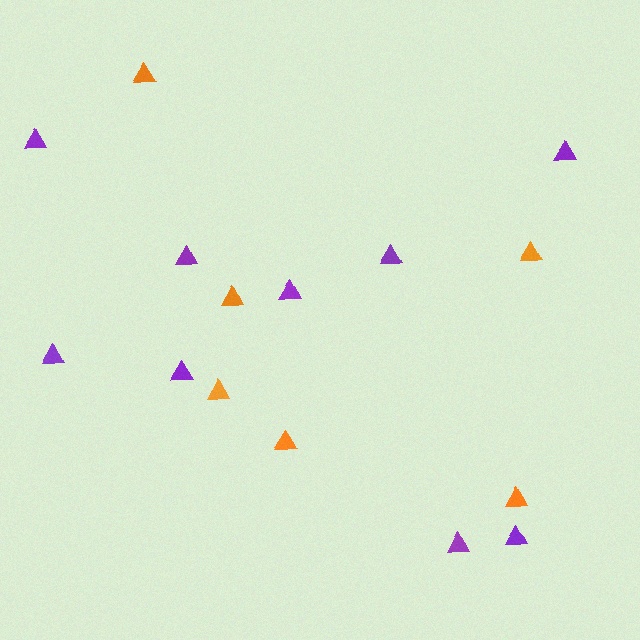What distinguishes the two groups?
There are 2 groups: one group of orange triangles (6) and one group of purple triangles (9).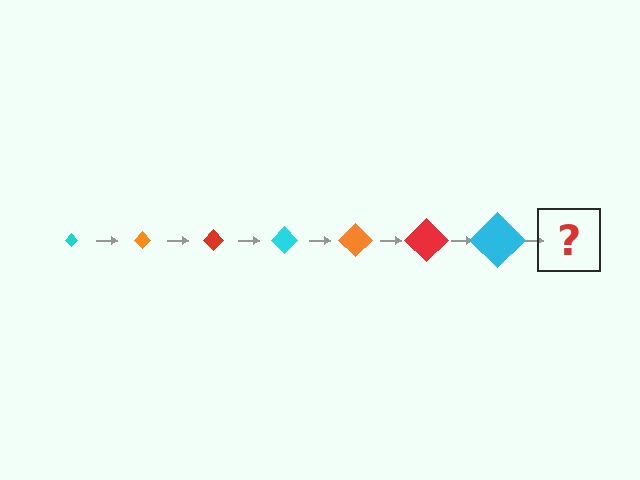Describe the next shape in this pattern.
It should be an orange diamond, larger than the previous one.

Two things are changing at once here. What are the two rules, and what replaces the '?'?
The two rules are that the diamond grows larger each step and the color cycles through cyan, orange, and red. The '?' should be an orange diamond, larger than the previous one.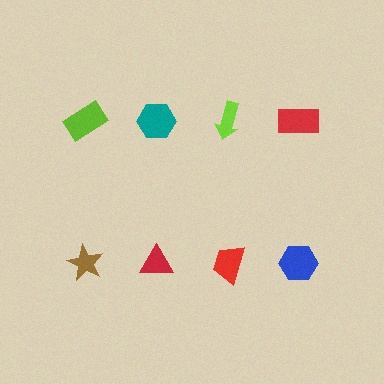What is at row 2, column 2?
A red triangle.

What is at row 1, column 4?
A red rectangle.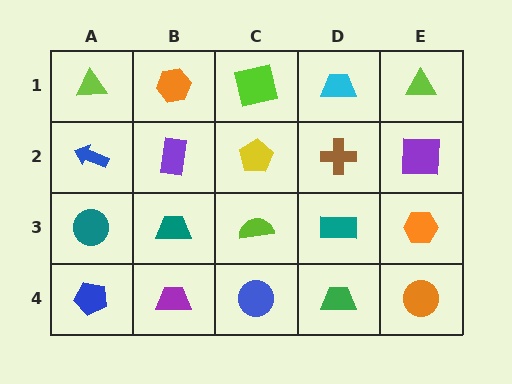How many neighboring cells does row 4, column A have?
2.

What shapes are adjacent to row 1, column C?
A yellow pentagon (row 2, column C), an orange hexagon (row 1, column B), a cyan trapezoid (row 1, column D).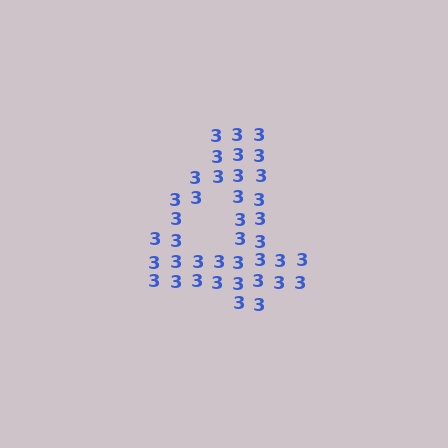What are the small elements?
The small elements are digit 3's.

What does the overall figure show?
The overall figure shows the digit 4.